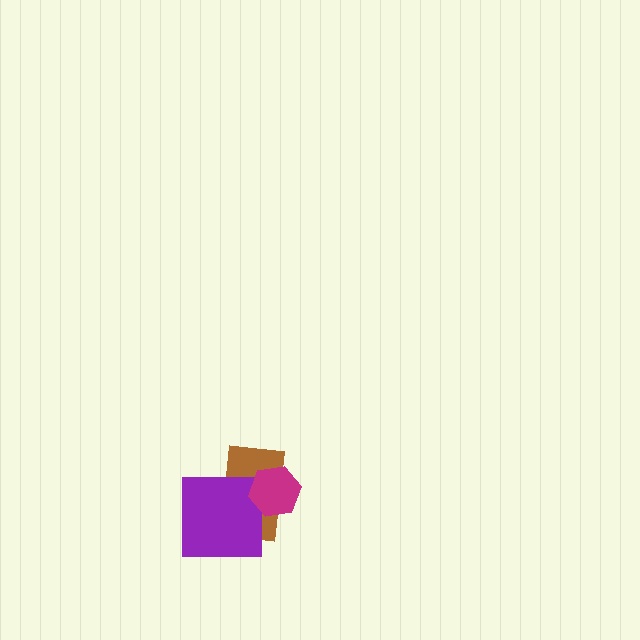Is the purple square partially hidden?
Yes, it is partially covered by another shape.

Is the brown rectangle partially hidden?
Yes, it is partially covered by another shape.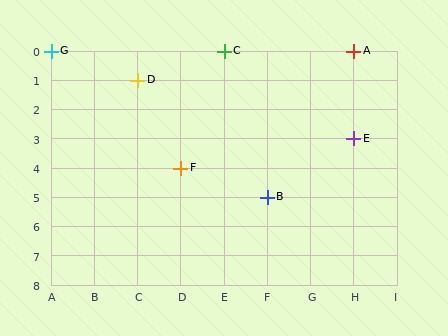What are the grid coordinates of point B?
Point B is at grid coordinates (F, 5).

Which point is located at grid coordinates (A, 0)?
Point G is at (A, 0).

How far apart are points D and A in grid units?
Points D and A are 5 columns and 1 row apart (about 5.1 grid units diagonally).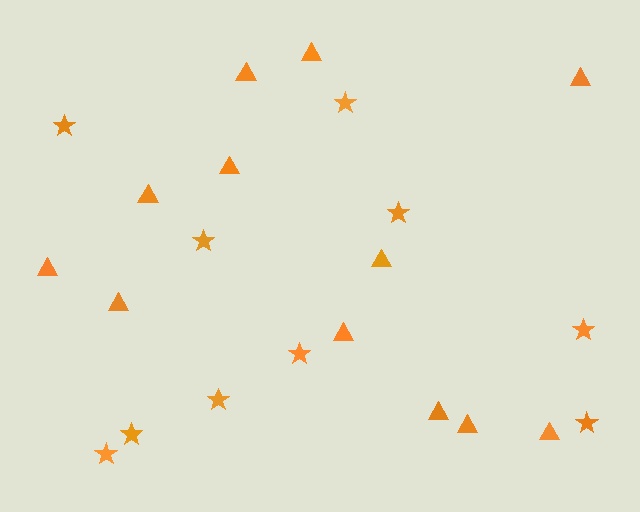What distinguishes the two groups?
There are 2 groups: one group of stars (10) and one group of triangles (12).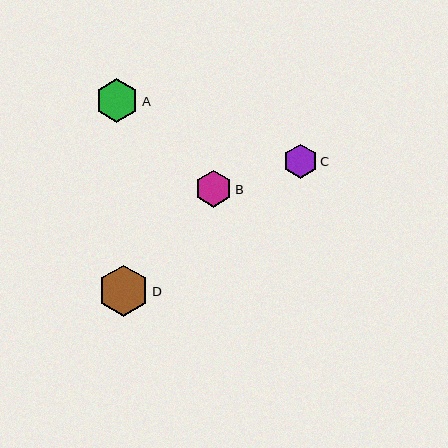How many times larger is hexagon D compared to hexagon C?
Hexagon D is approximately 1.5 times the size of hexagon C.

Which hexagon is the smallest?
Hexagon C is the smallest with a size of approximately 34 pixels.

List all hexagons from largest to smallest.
From largest to smallest: D, A, B, C.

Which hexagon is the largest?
Hexagon D is the largest with a size of approximately 51 pixels.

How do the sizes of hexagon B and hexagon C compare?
Hexagon B and hexagon C are approximately the same size.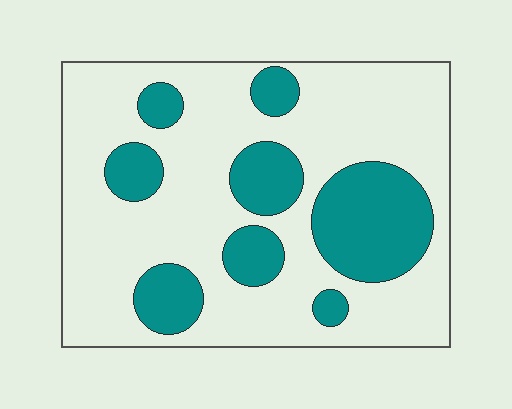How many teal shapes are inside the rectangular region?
8.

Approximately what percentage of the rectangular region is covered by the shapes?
Approximately 30%.